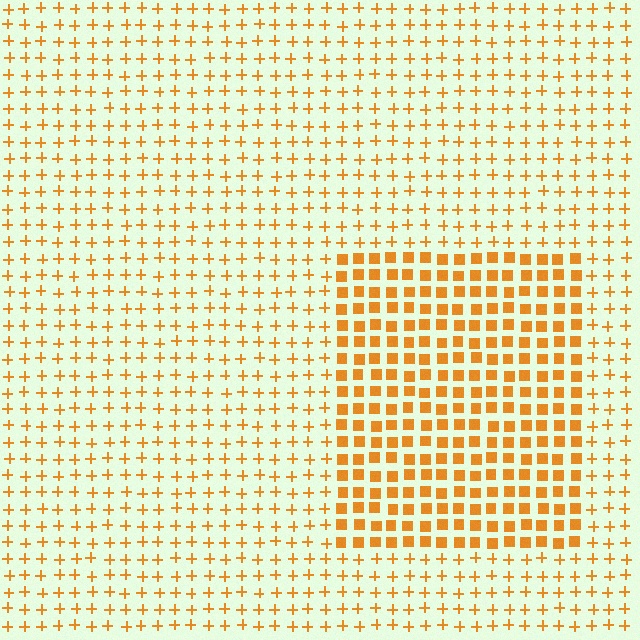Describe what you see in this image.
The image is filled with small orange elements arranged in a uniform grid. A rectangle-shaped region contains squares, while the surrounding area contains plus signs. The boundary is defined purely by the change in element shape.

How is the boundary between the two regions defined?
The boundary is defined by a change in element shape: squares inside vs. plus signs outside. All elements share the same color and spacing.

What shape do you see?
I see a rectangle.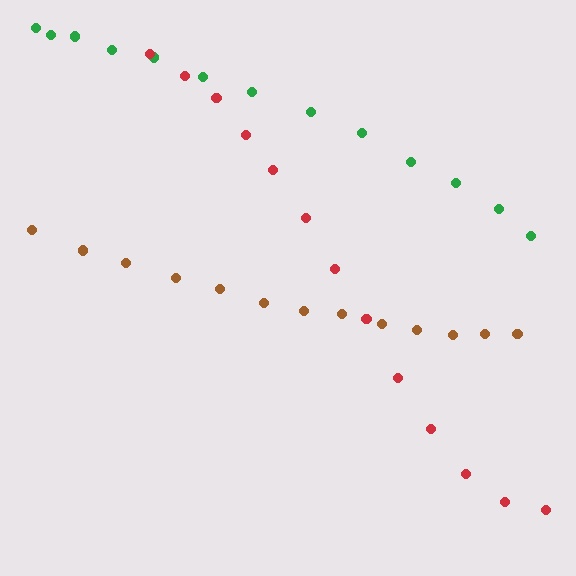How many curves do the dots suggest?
There are 3 distinct paths.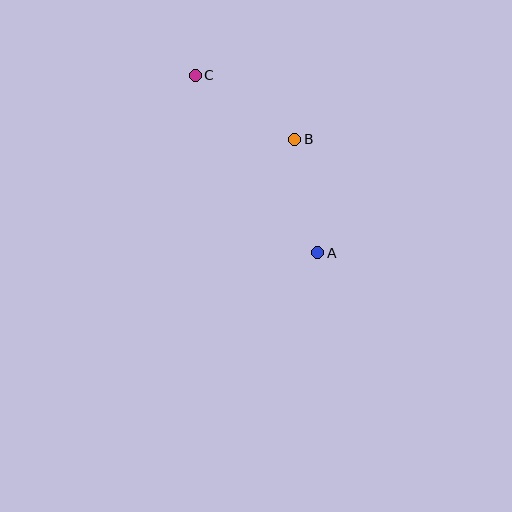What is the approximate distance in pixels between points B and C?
The distance between B and C is approximately 119 pixels.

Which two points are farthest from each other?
Points A and C are farthest from each other.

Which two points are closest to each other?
Points A and B are closest to each other.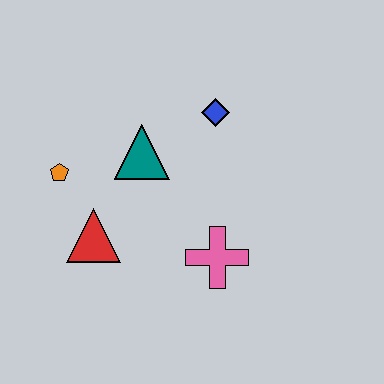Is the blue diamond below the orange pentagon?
No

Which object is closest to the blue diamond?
The teal triangle is closest to the blue diamond.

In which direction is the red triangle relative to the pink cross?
The red triangle is to the left of the pink cross.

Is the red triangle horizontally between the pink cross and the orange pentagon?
Yes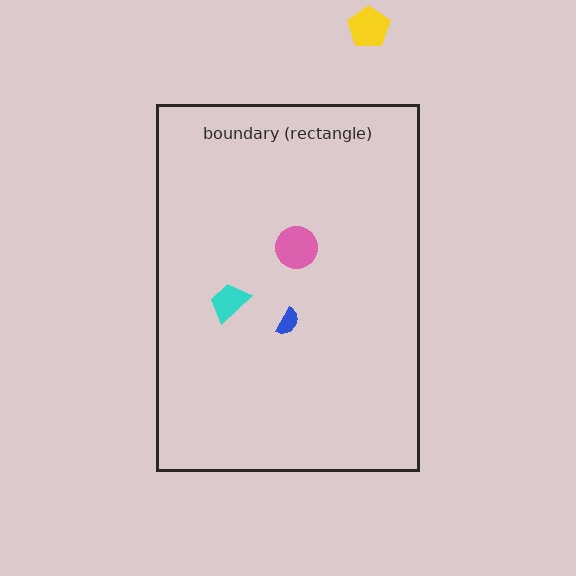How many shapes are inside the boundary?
3 inside, 1 outside.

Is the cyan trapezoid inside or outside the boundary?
Inside.